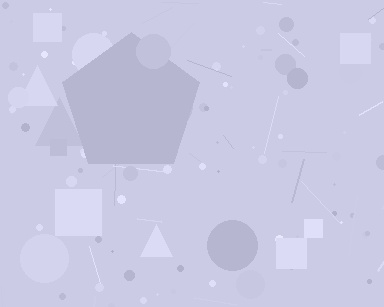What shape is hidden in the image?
A pentagon is hidden in the image.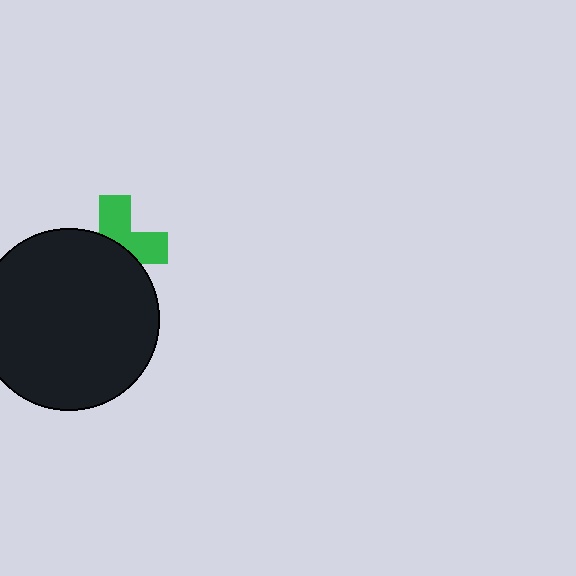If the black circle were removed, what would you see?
You would see the complete green cross.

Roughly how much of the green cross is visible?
A small part of it is visible (roughly 45%).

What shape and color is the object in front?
The object in front is a black circle.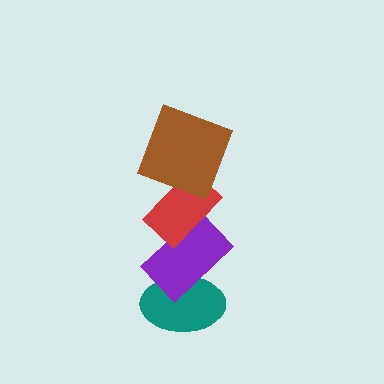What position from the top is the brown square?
The brown square is 1st from the top.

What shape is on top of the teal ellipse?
The purple rectangle is on top of the teal ellipse.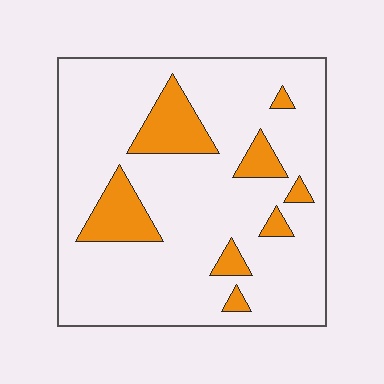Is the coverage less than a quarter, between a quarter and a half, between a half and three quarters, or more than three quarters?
Less than a quarter.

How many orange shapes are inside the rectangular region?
8.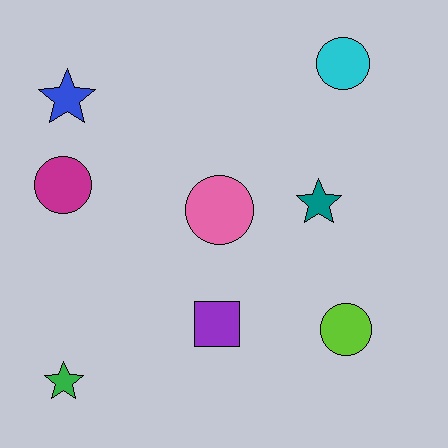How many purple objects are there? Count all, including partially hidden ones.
There is 1 purple object.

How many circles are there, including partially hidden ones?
There are 4 circles.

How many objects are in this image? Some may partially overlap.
There are 8 objects.